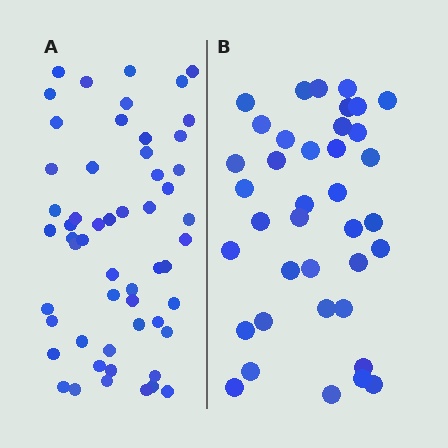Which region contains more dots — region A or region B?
Region A (the left region) has more dots.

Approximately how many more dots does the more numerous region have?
Region A has approximately 15 more dots than region B.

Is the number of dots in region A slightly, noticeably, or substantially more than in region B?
Region A has noticeably more, but not dramatically so. The ratio is roughly 1.4 to 1.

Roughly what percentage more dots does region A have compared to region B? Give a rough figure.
About 45% more.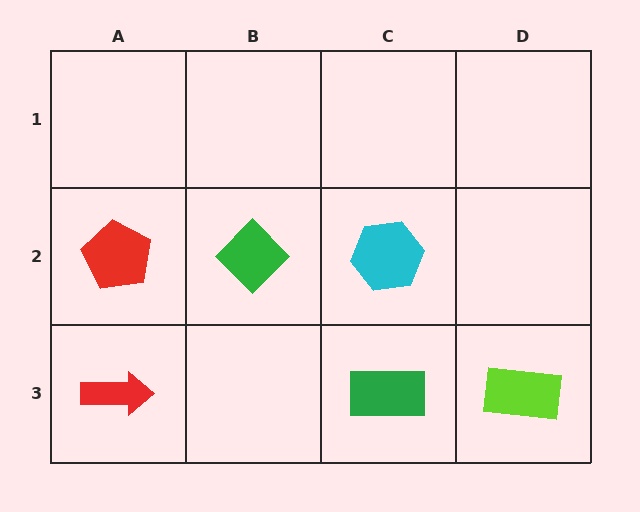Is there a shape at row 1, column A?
No, that cell is empty.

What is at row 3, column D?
A lime rectangle.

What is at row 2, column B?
A green diamond.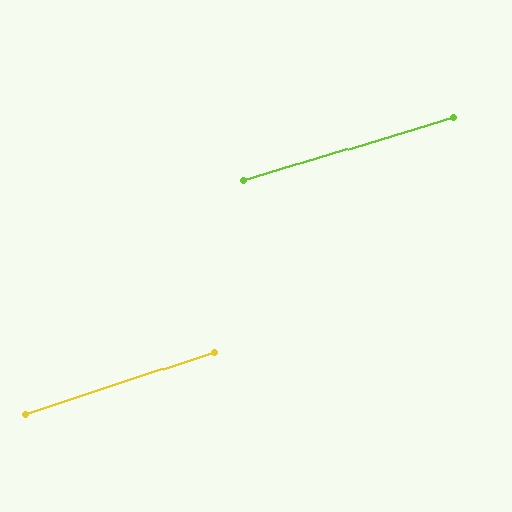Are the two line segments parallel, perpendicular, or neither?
Parallel — their directions differ by only 1.2°.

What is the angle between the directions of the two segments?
Approximately 1 degree.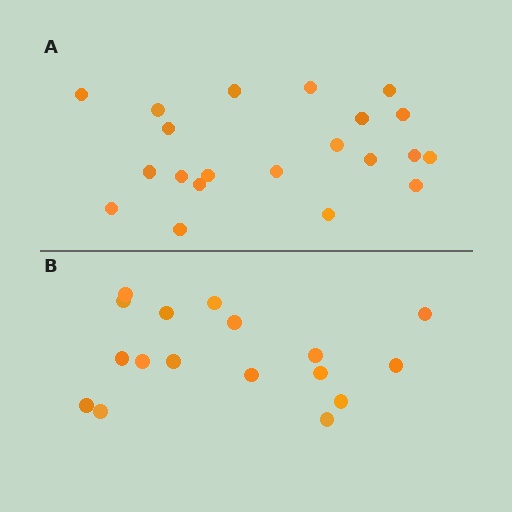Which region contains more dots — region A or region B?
Region A (the top region) has more dots.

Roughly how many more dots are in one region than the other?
Region A has about 4 more dots than region B.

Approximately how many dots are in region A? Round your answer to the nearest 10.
About 20 dots. (The exact count is 21, which rounds to 20.)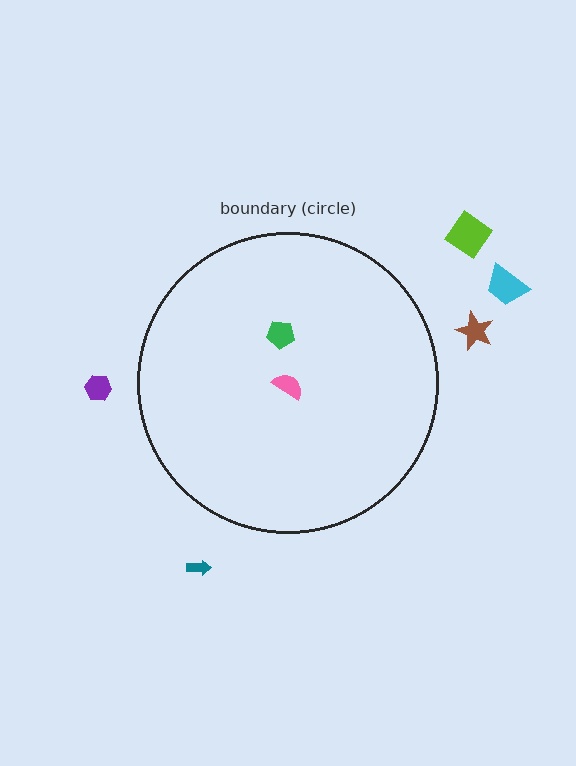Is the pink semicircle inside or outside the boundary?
Inside.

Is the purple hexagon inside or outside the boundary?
Outside.